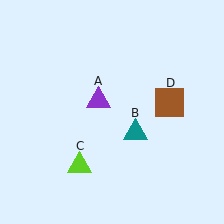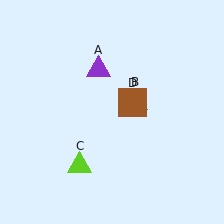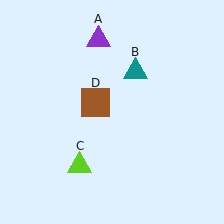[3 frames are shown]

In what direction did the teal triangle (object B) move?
The teal triangle (object B) moved up.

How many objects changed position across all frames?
3 objects changed position: purple triangle (object A), teal triangle (object B), brown square (object D).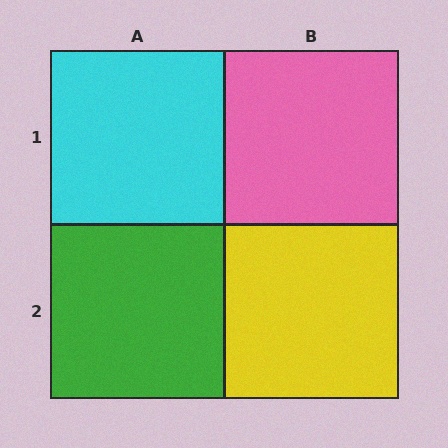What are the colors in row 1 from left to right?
Cyan, pink.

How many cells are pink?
1 cell is pink.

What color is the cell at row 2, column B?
Yellow.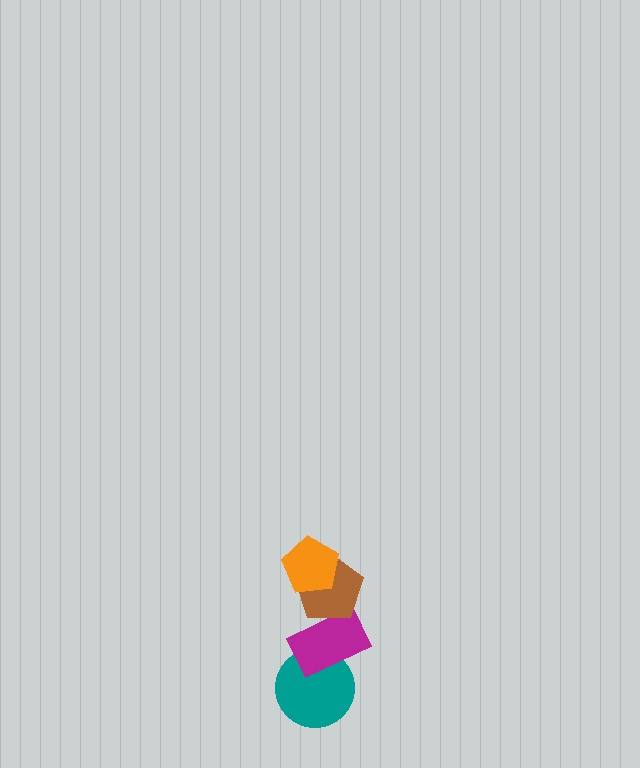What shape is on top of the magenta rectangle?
The brown pentagon is on top of the magenta rectangle.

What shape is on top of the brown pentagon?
The orange pentagon is on top of the brown pentagon.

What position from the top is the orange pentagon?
The orange pentagon is 1st from the top.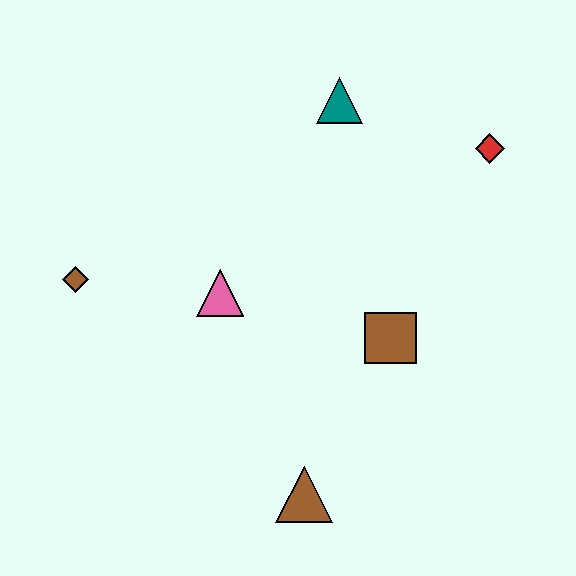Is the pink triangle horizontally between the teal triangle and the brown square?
No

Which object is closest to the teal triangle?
The red diamond is closest to the teal triangle.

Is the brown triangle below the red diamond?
Yes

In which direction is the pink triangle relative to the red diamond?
The pink triangle is to the left of the red diamond.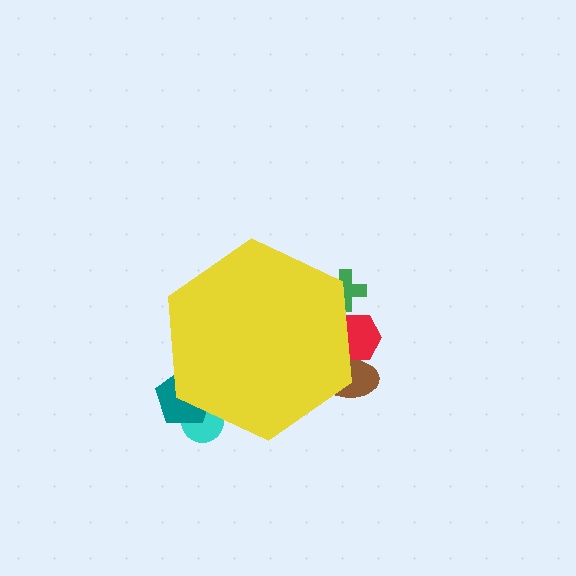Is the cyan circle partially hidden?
Yes, the cyan circle is partially hidden behind the yellow hexagon.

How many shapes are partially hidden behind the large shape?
5 shapes are partially hidden.